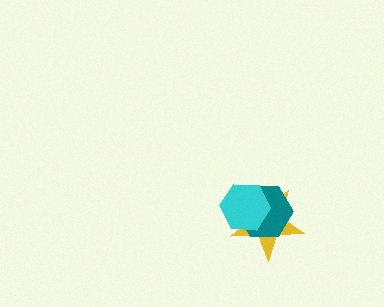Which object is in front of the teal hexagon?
The cyan hexagon is in front of the teal hexagon.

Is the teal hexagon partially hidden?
Yes, it is partially covered by another shape.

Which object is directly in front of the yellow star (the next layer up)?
The teal hexagon is directly in front of the yellow star.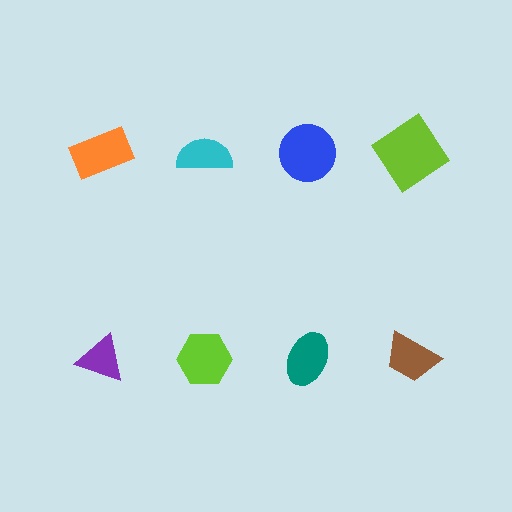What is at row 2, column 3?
A teal ellipse.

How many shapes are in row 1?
4 shapes.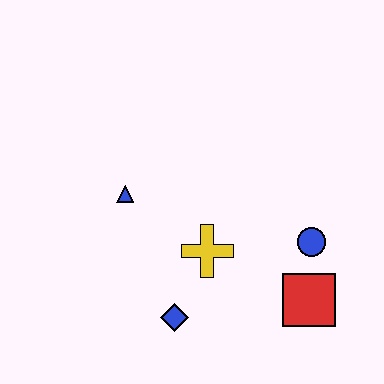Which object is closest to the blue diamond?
The yellow cross is closest to the blue diamond.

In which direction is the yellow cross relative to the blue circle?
The yellow cross is to the left of the blue circle.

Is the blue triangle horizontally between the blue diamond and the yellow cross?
No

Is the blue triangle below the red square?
No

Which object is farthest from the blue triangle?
The red square is farthest from the blue triangle.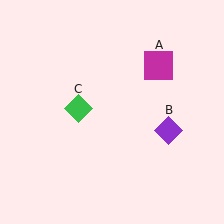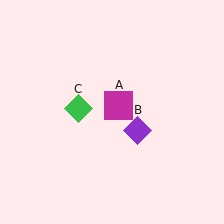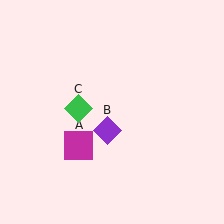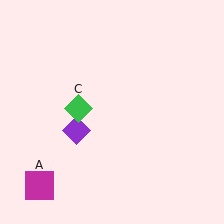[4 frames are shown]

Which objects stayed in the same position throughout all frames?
Green diamond (object C) remained stationary.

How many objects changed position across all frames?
2 objects changed position: magenta square (object A), purple diamond (object B).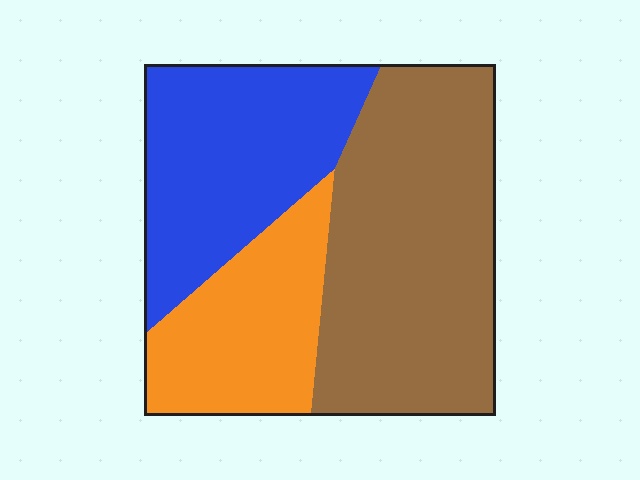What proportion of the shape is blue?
Blue covers around 30% of the shape.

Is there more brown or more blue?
Brown.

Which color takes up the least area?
Orange, at roughly 25%.